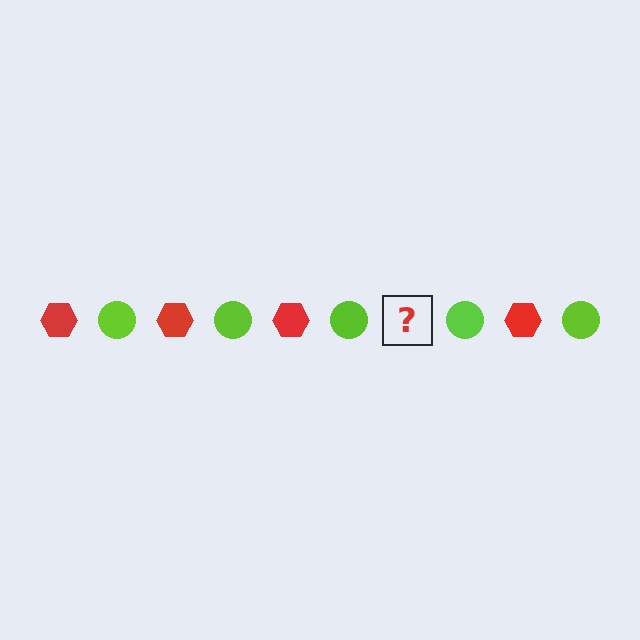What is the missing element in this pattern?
The missing element is a red hexagon.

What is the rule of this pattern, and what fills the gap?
The rule is that the pattern alternates between red hexagon and lime circle. The gap should be filled with a red hexagon.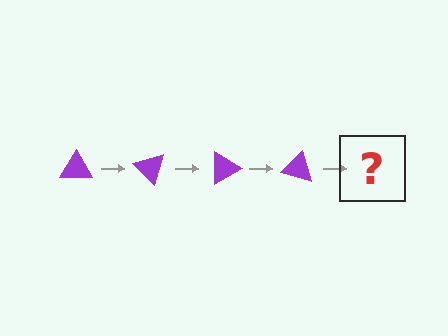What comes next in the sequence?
The next element should be a purple triangle rotated 180 degrees.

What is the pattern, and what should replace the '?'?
The pattern is that the triangle rotates 45 degrees each step. The '?' should be a purple triangle rotated 180 degrees.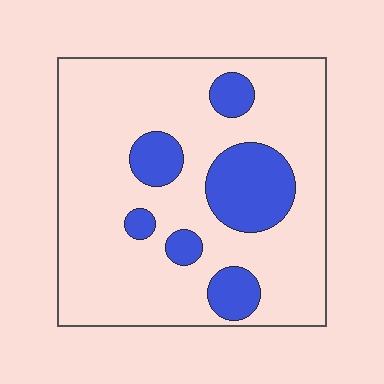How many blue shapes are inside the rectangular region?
6.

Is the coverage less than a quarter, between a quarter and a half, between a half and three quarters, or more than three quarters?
Less than a quarter.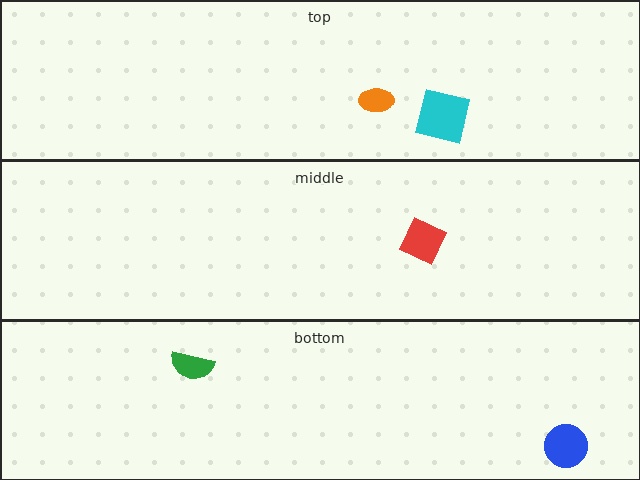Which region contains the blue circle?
The bottom region.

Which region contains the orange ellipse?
The top region.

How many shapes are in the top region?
2.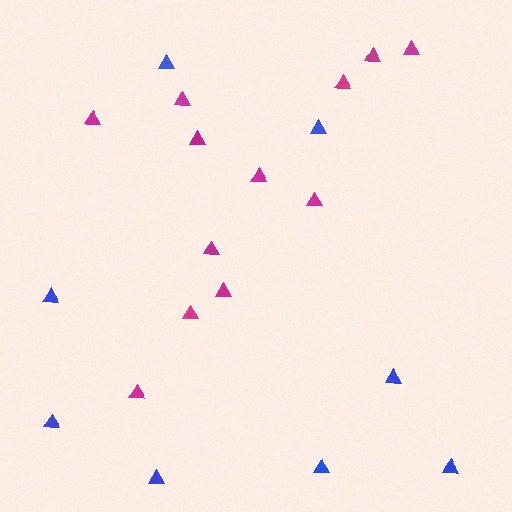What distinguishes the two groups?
There are 2 groups: one group of blue triangles (8) and one group of magenta triangles (12).